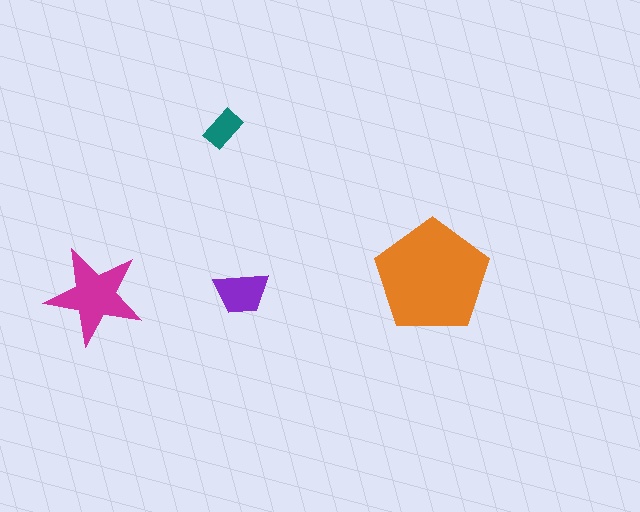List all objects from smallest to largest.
The teal rectangle, the purple trapezoid, the magenta star, the orange pentagon.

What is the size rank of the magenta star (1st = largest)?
2nd.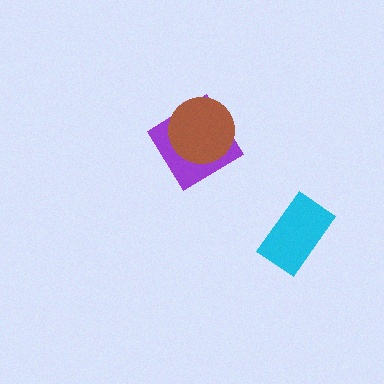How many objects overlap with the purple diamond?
1 object overlaps with the purple diamond.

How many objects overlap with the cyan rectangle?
0 objects overlap with the cyan rectangle.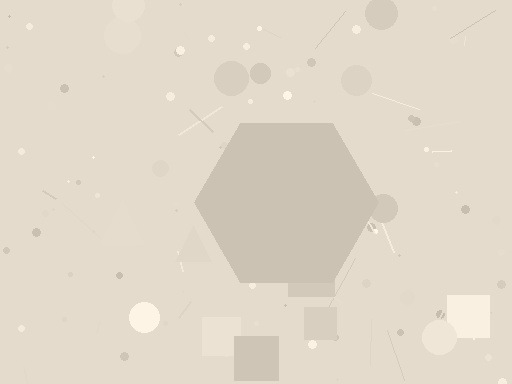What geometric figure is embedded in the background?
A hexagon is embedded in the background.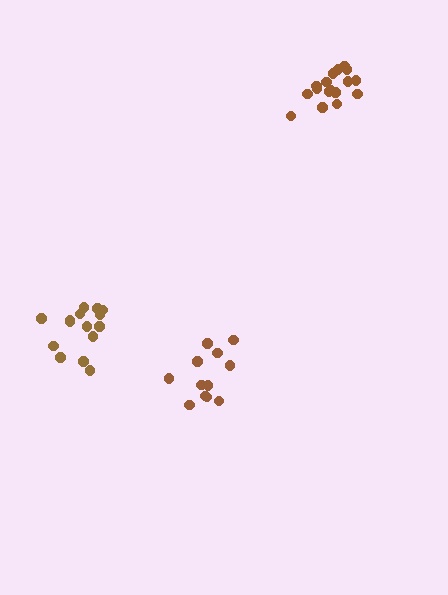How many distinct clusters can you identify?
There are 3 distinct clusters.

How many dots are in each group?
Group 1: 18 dots, Group 2: 12 dots, Group 3: 15 dots (45 total).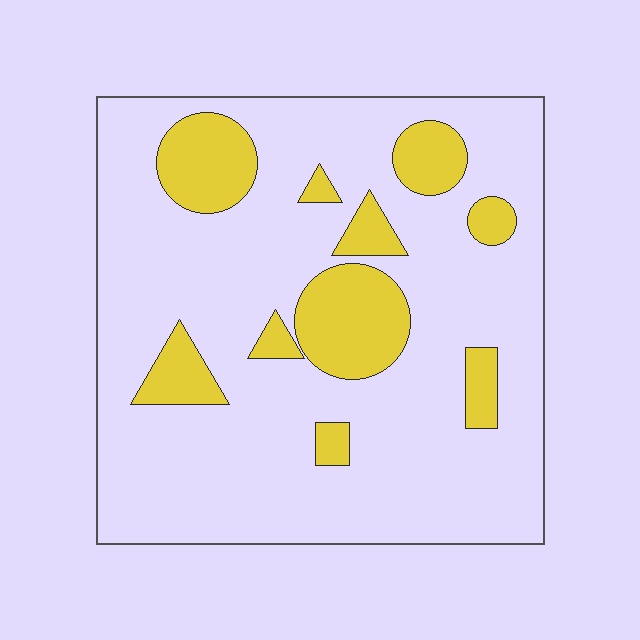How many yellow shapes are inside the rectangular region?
10.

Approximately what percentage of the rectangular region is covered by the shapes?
Approximately 20%.